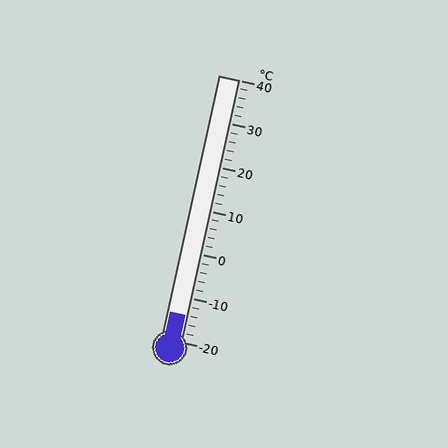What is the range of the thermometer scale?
The thermometer scale ranges from -20°C to 40°C.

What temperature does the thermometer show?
The thermometer shows approximately -14°C.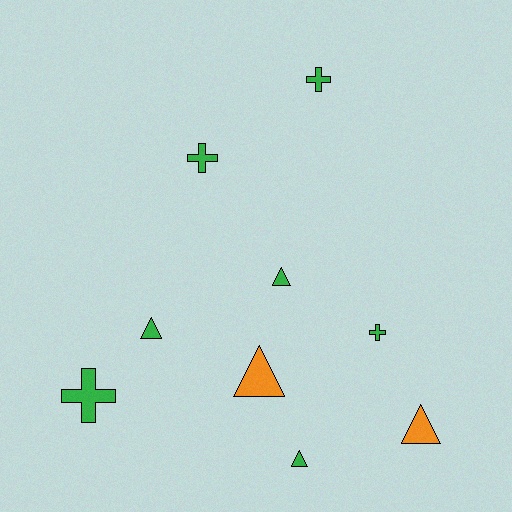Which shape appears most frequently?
Triangle, with 5 objects.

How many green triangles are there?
There are 3 green triangles.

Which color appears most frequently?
Green, with 7 objects.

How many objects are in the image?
There are 9 objects.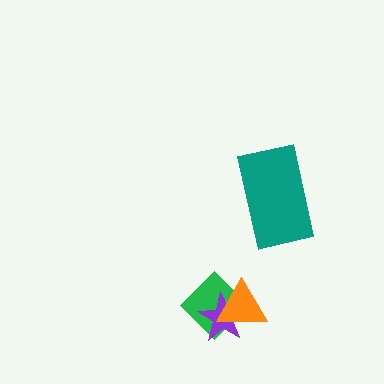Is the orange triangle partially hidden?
No, no other shape covers it.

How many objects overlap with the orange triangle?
2 objects overlap with the orange triangle.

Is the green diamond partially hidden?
Yes, it is partially covered by another shape.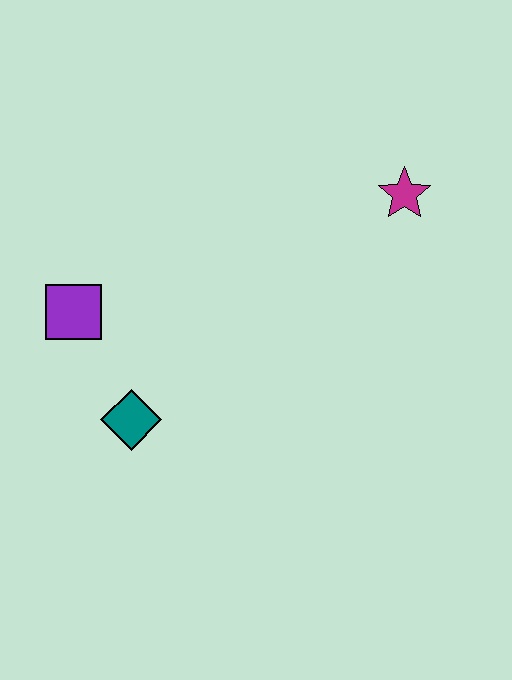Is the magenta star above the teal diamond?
Yes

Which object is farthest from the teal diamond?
The magenta star is farthest from the teal diamond.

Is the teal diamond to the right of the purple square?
Yes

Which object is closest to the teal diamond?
The purple square is closest to the teal diamond.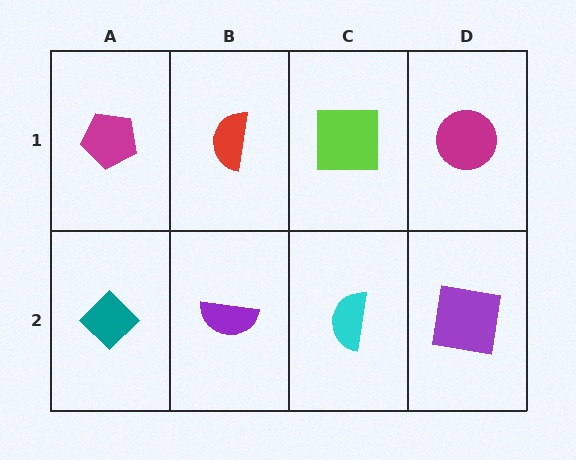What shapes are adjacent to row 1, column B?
A purple semicircle (row 2, column B), a magenta pentagon (row 1, column A), a lime square (row 1, column C).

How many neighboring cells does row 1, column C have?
3.